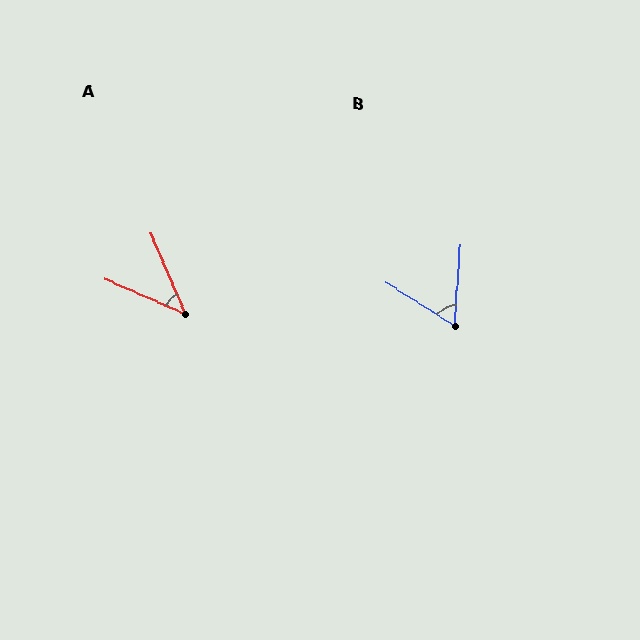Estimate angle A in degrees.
Approximately 43 degrees.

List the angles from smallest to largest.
A (43°), B (61°).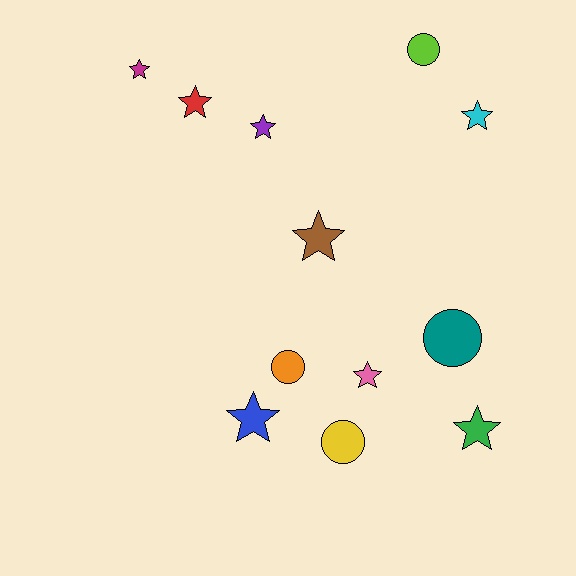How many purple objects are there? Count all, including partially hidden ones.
There is 1 purple object.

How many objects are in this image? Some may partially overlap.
There are 12 objects.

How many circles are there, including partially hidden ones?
There are 4 circles.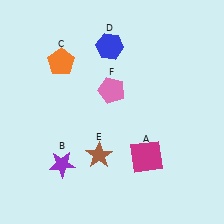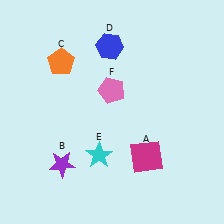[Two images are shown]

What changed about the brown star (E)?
In Image 1, E is brown. In Image 2, it changed to cyan.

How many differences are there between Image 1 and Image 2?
There is 1 difference between the two images.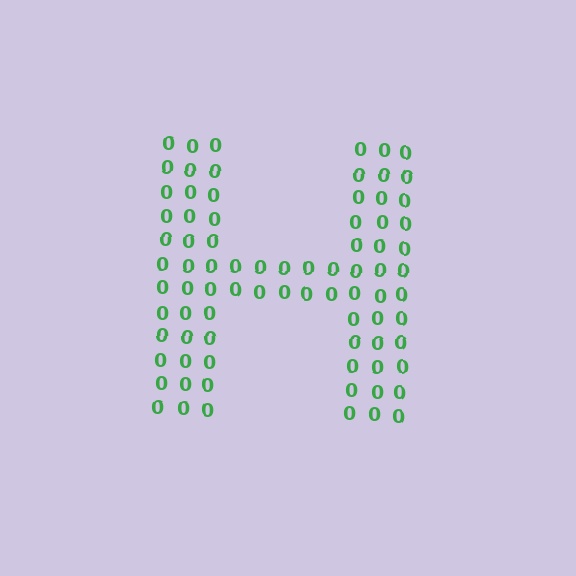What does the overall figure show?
The overall figure shows the letter H.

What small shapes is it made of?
It is made of small digit 0's.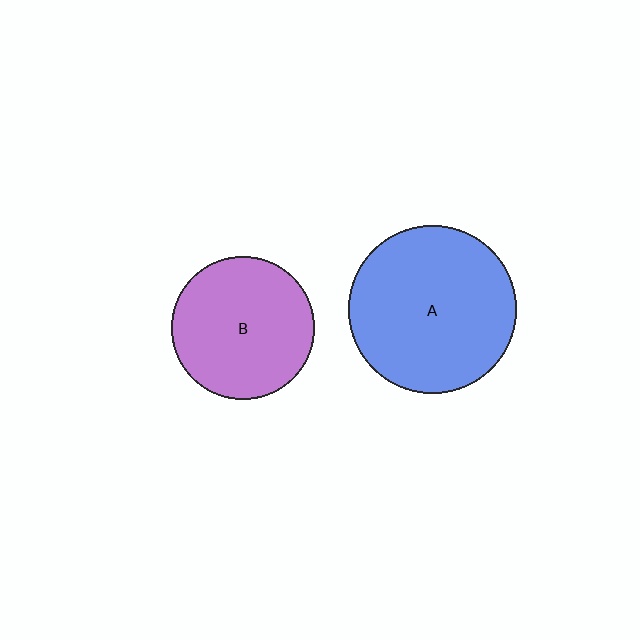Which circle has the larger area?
Circle A (blue).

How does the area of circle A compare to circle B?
Approximately 1.4 times.